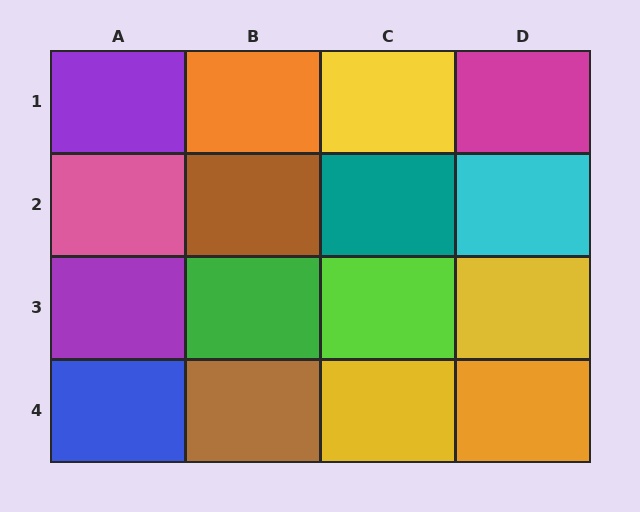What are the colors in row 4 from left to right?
Blue, brown, yellow, orange.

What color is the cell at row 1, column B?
Orange.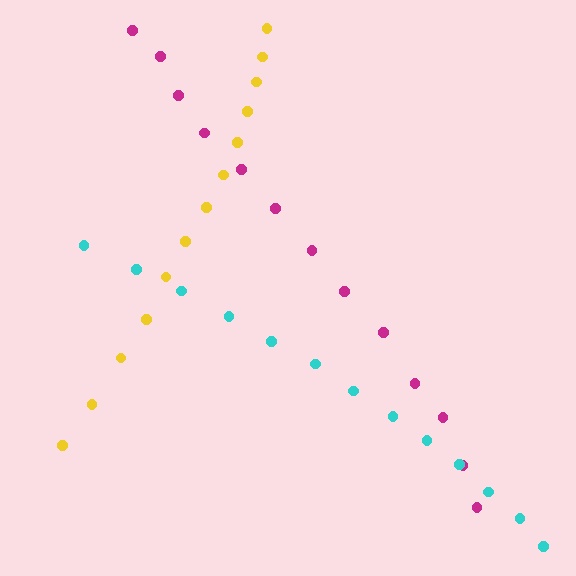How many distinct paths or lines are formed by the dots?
There are 3 distinct paths.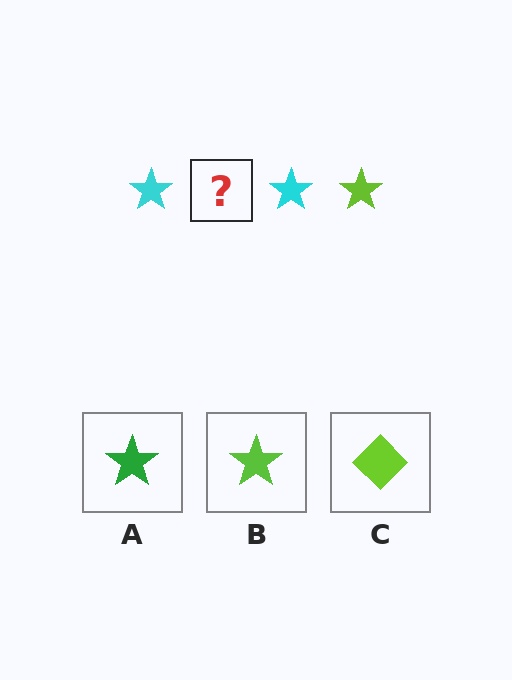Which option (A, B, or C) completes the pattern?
B.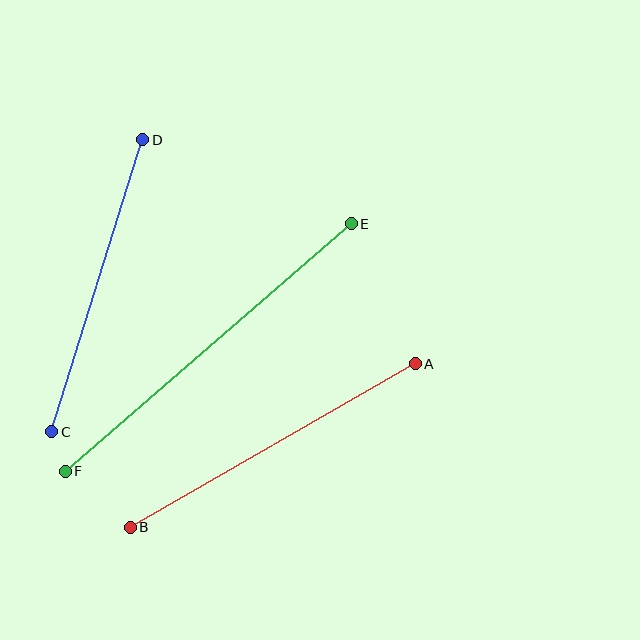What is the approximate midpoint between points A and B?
The midpoint is at approximately (273, 446) pixels.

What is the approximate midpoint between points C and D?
The midpoint is at approximately (97, 286) pixels.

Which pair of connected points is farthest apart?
Points E and F are farthest apart.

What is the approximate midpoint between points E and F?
The midpoint is at approximately (208, 347) pixels.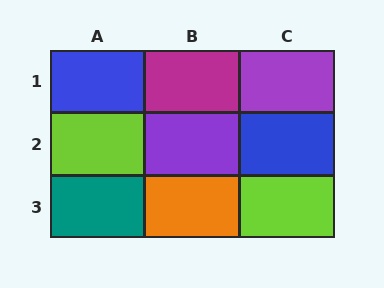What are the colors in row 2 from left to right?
Lime, purple, blue.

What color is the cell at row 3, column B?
Orange.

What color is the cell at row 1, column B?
Magenta.